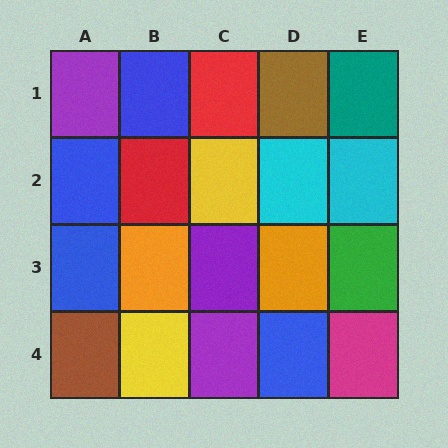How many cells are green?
1 cell is green.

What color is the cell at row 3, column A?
Blue.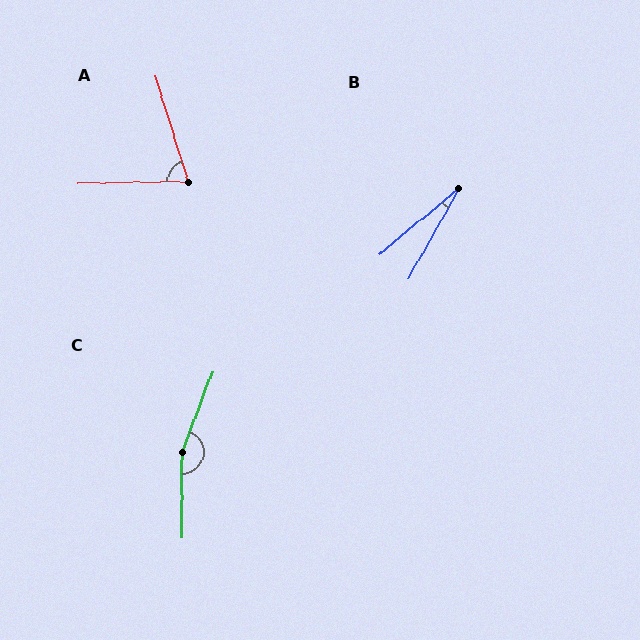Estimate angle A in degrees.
Approximately 74 degrees.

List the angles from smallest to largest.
B (21°), A (74°), C (160°).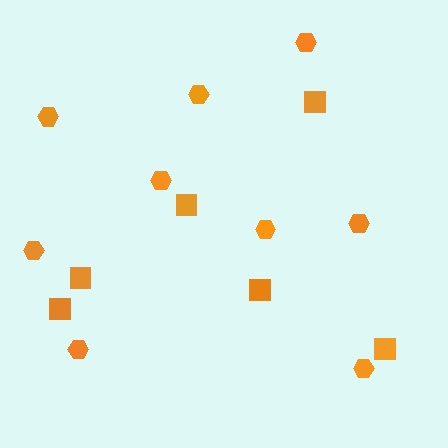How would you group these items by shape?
There are 2 groups: one group of hexagons (9) and one group of squares (6).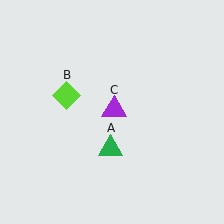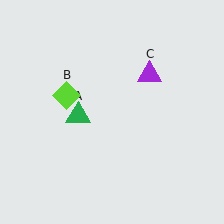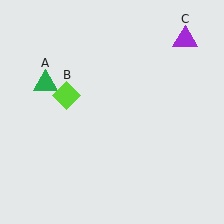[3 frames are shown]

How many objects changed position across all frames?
2 objects changed position: green triangle (object A), purple triangle (object C).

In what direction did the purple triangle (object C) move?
The purple triangle (object C) moved up and to the right.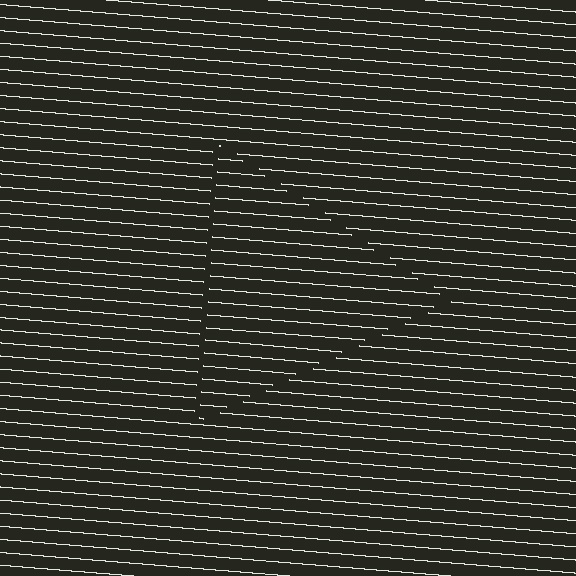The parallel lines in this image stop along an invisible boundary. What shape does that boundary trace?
An illusory triangle. The interior of the shape contains the same grating, shifted by half a period — the contour is defined by the phase discontinuity where line-ends from the inner and outer gratings abut.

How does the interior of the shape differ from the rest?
The interior of the shape contains the same grating, shifted by half a period — the contour is defined by the phase discontinuity where line-ends from the inner and outer gratings abut.